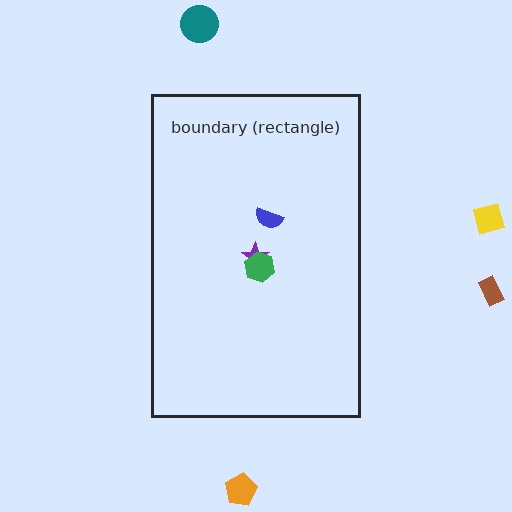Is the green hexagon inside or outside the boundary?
Inside.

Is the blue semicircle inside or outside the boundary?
Inside.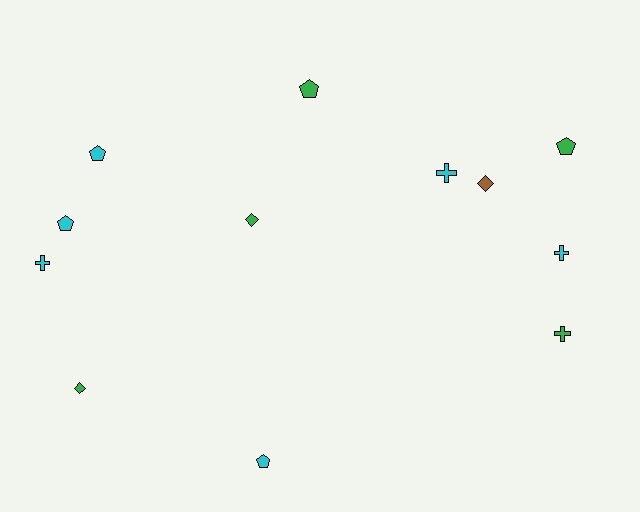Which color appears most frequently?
Cyan, with 6 objects.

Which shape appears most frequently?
Pentagon, with 5 objects.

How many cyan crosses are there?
There are 3 cyan crosses.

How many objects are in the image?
There are 12 objects.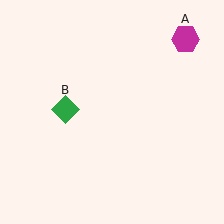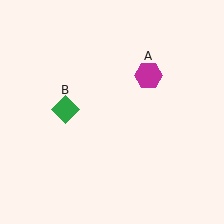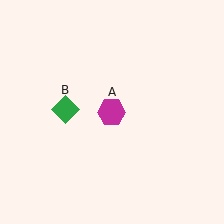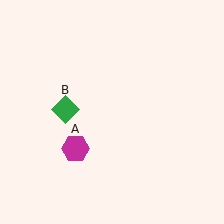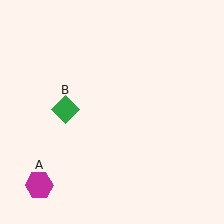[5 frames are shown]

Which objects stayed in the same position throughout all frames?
Green diamond (object B) remained stationary.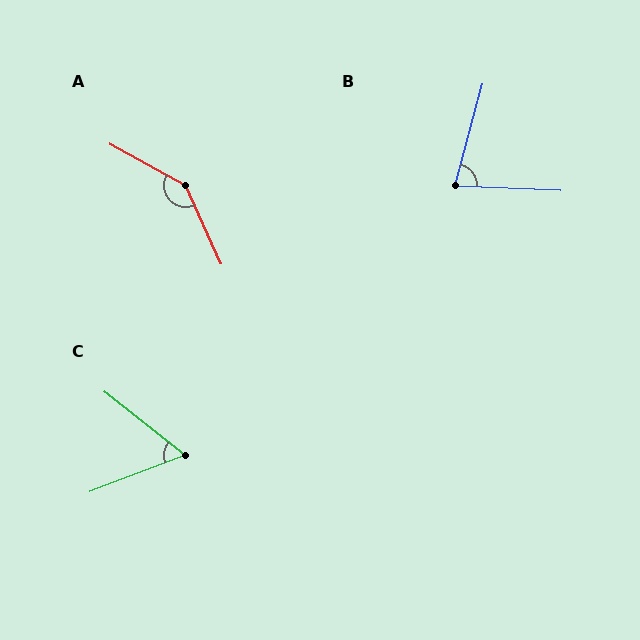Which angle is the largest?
A, at approximately 143 degrees.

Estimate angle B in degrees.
Approximately 77 degrees.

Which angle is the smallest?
C, at approximately 59 degrees.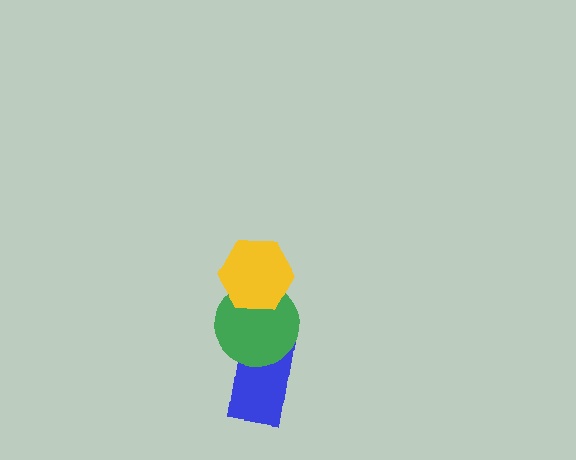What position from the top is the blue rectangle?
The blue rectangle is 3rd from the top.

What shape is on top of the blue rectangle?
The green circle is on top of the blue rectangle.